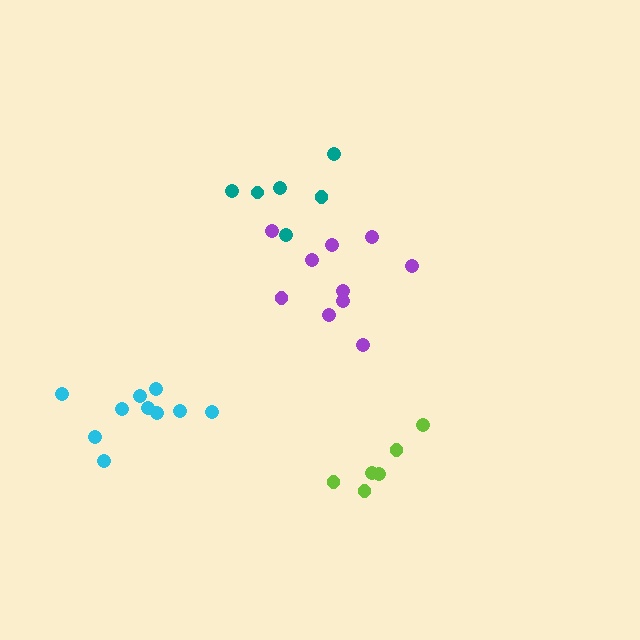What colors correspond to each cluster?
The clusters are colored: purple, cyan, lime, teal.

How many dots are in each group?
Group 1: 10 dots, Group 2: 10 dots, Group 3: 6 dots, Group 4: 6 dots (32 total).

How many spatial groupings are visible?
There are 4 spatial groupings.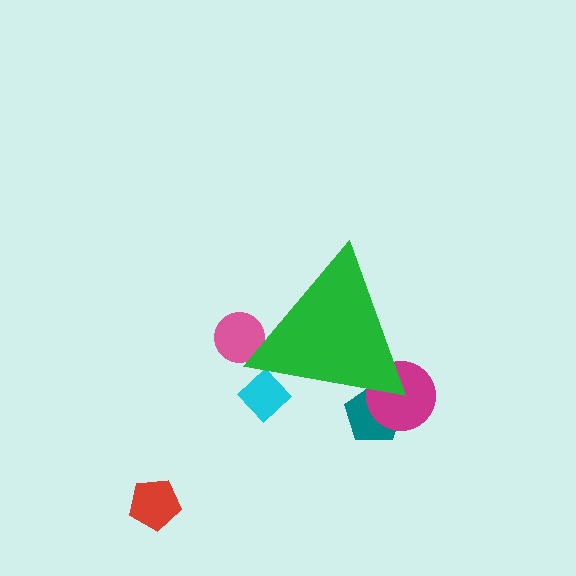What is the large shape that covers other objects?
A green triangle.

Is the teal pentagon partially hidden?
Yes, the teal pentagon is partially hidden behind the green triangle.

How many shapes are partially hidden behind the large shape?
4 shapes are partially hidden.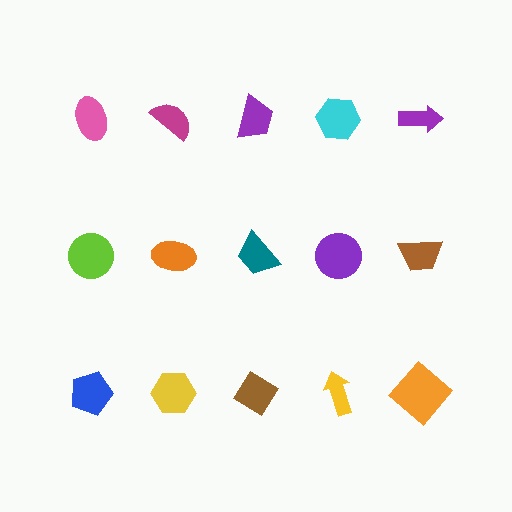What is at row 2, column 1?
A lime circle.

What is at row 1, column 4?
A cyan hexagon.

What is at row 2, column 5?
A brown trapezoid.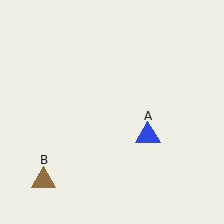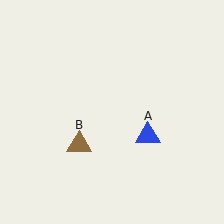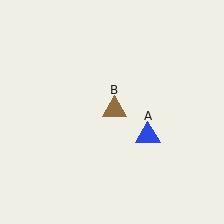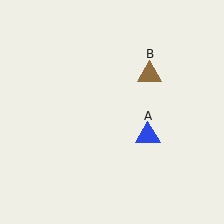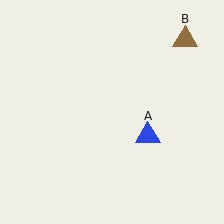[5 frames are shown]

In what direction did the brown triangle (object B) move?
The brown triangle (object B) moved up and to the right.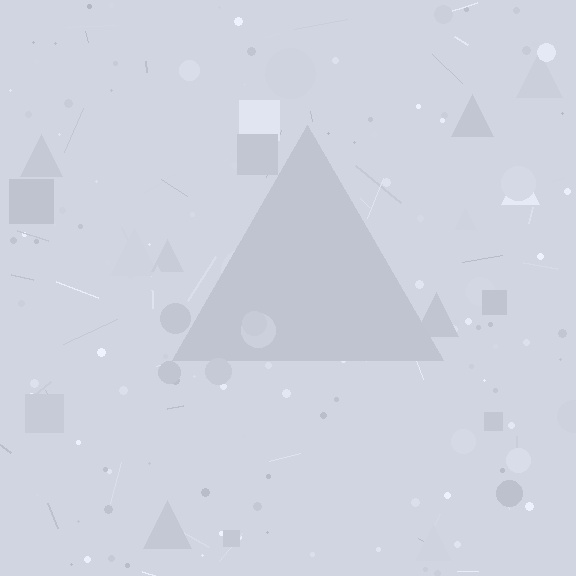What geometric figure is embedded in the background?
A triangle is embedded in the background.